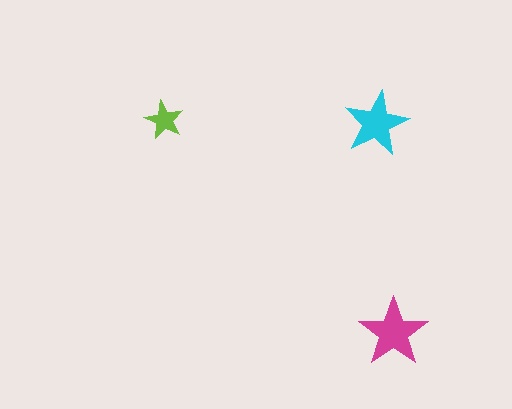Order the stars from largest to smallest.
the magenta one, the cyan one, the lime one.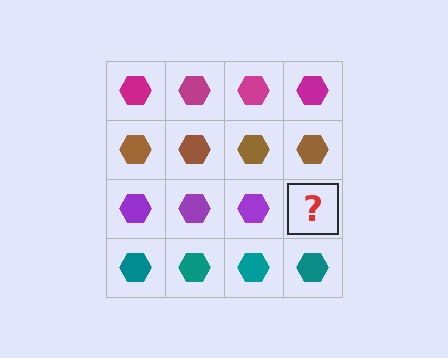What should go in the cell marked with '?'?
The missing cell should contain a purple hexagon.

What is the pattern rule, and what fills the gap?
The rule is that each row has a consistent color. The gap should be filled with a purple hexagon.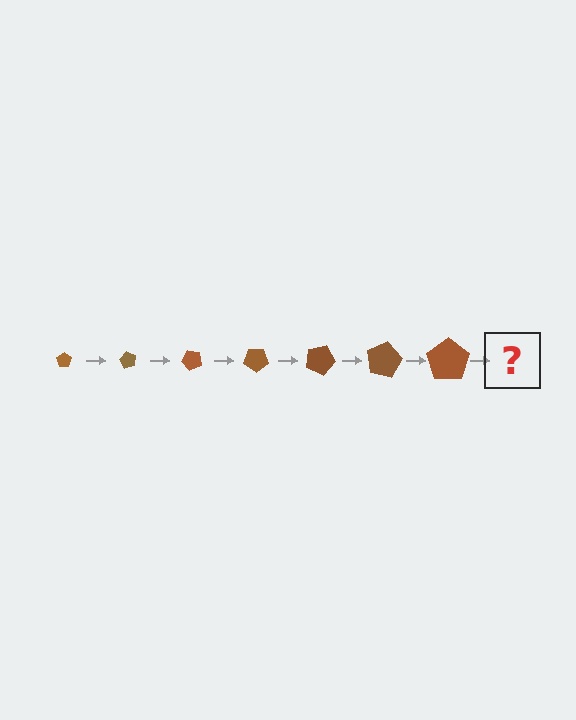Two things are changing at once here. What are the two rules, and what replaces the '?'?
The two rules are that the pentagon grows larger each step and it rotates 60 degrees each step. The '?' should be a pentagon, larger than the previous one and rotated 420 degrees from the start.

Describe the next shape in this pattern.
It should be a pentagon, larger than the previous one and rotated 420 degrees from the start.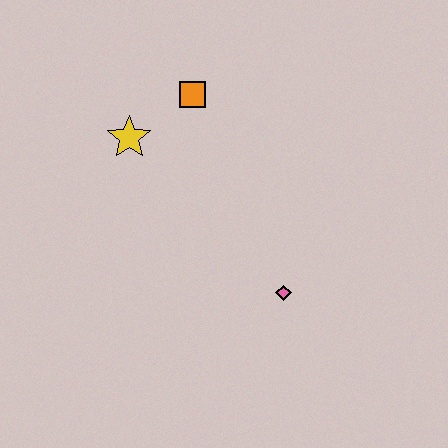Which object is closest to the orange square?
The yellow star is closest to the orange square.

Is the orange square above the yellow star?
Yes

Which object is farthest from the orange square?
The pink diamond is farthest from the orange square.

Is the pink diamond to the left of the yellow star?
No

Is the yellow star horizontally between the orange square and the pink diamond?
No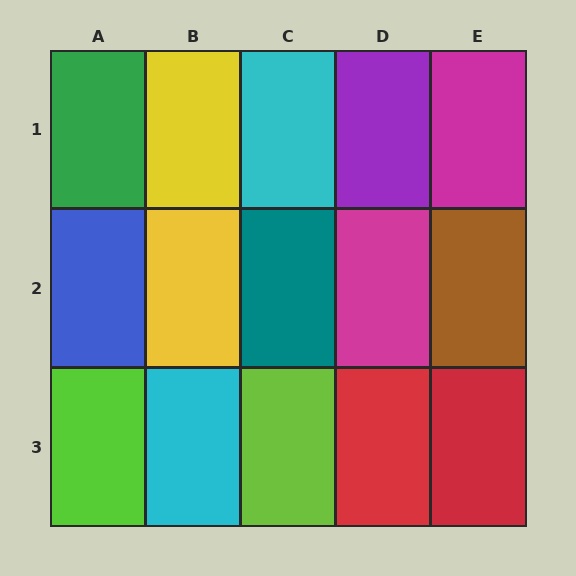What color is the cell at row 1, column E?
Magenta.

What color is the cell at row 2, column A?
Blue.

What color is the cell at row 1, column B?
Yellow.